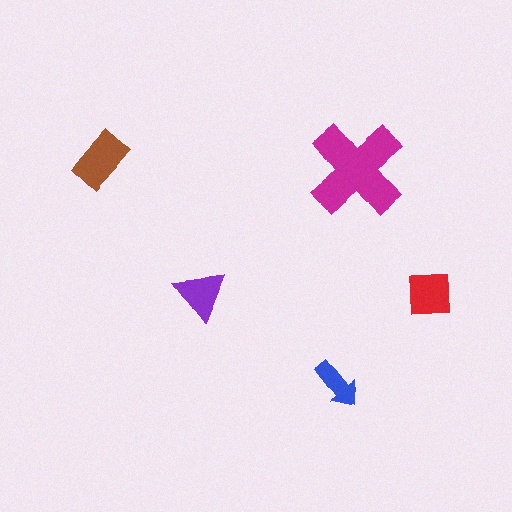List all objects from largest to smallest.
The magenta cross, the brown rectangle, the red square, the purple triangle, the blue arrow.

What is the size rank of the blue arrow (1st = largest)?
5th.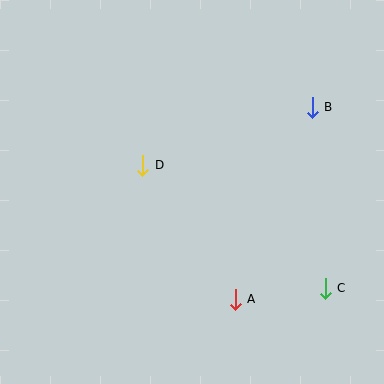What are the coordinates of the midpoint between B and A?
The midpoint between B and A is at (274, 203).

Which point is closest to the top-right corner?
Point B is closest to the top-right corner.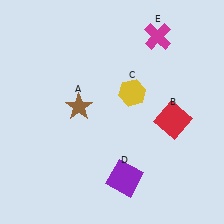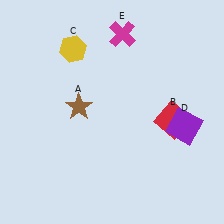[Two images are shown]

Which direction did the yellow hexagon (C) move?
The yellow hexagon (C) moved left.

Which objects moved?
The objects that moved are: the yellow hexagon (C), the purple square (D), the magenta cross (E).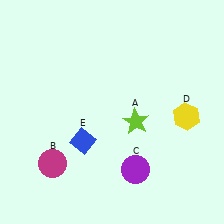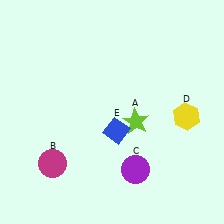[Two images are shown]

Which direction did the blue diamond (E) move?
The blue diamond (E) moved right.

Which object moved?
The blue diamond (E) moved right.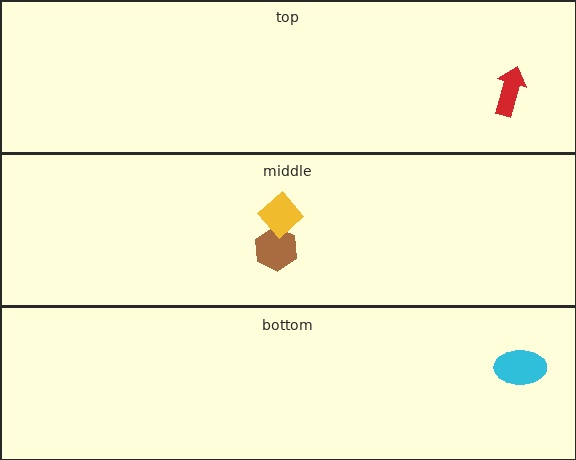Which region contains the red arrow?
The top region.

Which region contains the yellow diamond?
The middle region.